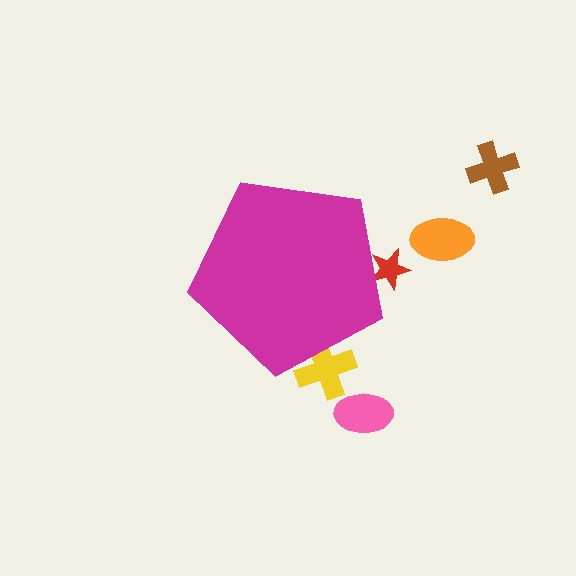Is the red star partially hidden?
Yes, the red star is partially hidden behind the magenta pentagon.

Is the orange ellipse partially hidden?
No, the orange ellipse is fully visible.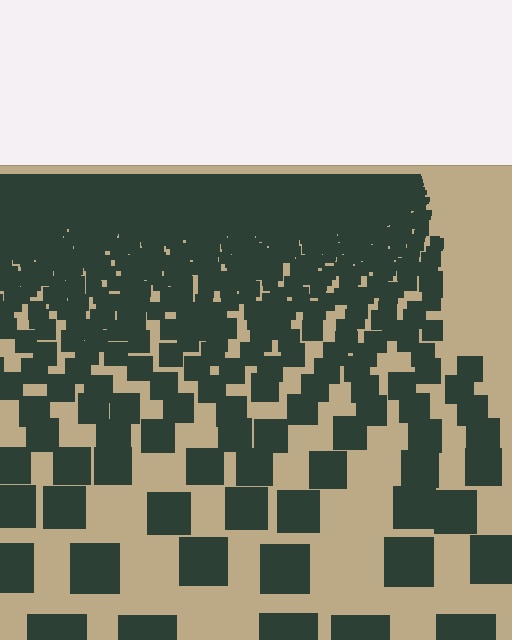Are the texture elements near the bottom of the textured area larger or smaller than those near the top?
Larger. Near the bottom, elements are closer to the viewer and appear at a bigger on-screen size.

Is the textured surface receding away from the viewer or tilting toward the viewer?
The surface is receding away from the viewer. Texture elements get smaller and denser toward the top.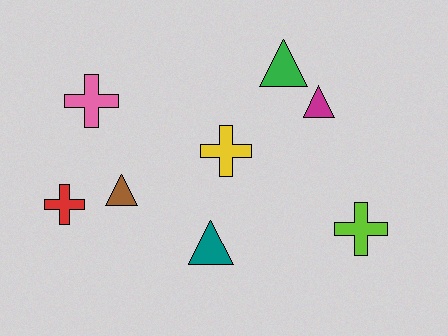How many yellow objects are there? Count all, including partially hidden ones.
There is 1 yellow object.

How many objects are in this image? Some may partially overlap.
There are 8 objects.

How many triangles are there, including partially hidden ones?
There are 4 triangles.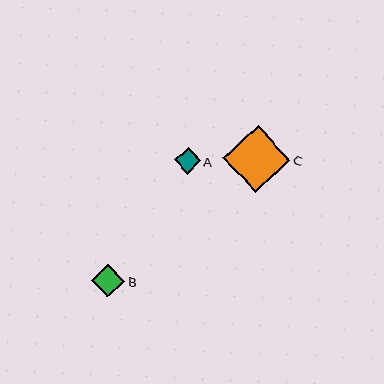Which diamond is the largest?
Diamond C is the largest with a size of approximately 67 pixels.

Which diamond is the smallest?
Diamond A is the smallest with a size of approximately 26 pixels.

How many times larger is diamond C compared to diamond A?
Diamond C is approximately 2.6 times the size of diamond A.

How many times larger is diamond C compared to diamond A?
Diamond C is approximately 2.6 times the size of diamond A.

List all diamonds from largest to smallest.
From largest to smallest: C, B, A.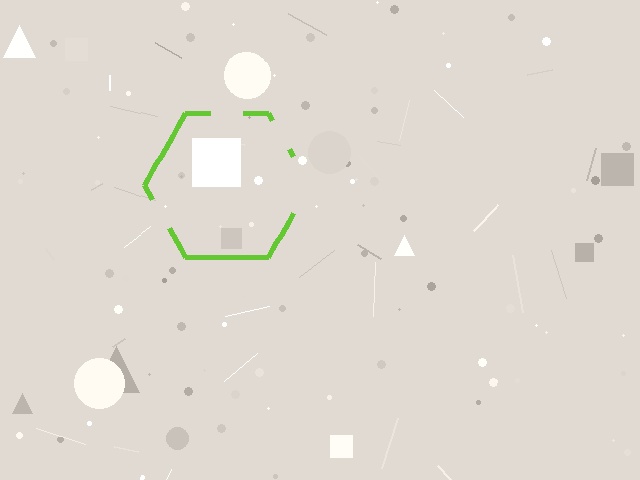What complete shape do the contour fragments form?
The contour fragments form a hexagon.